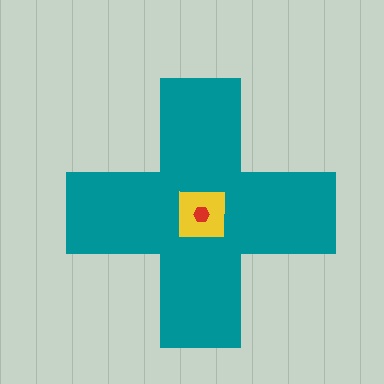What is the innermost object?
The red hexagon.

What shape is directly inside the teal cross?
The yellow square.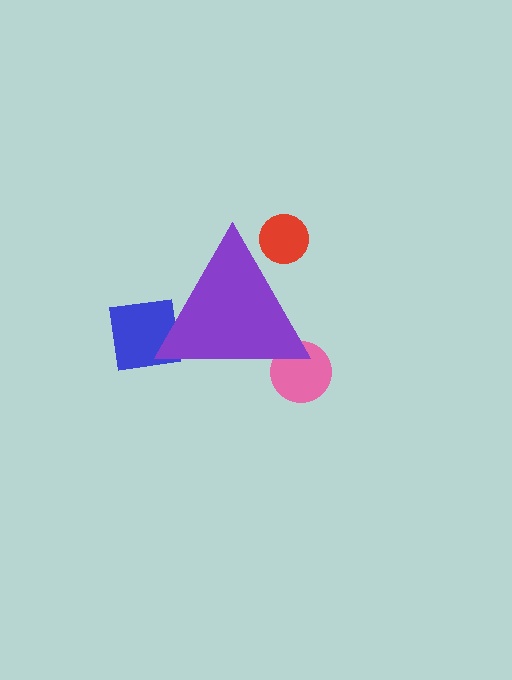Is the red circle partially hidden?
Yes, the red circle is partially hidden behind the purple triangle.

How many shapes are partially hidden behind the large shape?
3 shapes are partially hidden.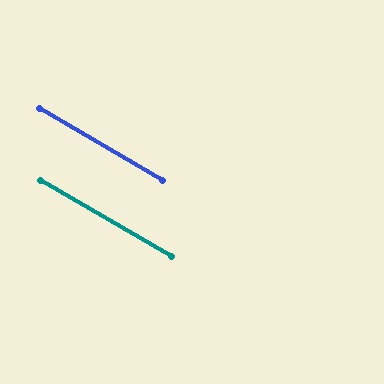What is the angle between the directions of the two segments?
Approximately 1 degree.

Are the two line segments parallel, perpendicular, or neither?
Parallel — their directions differ by only 0.5°.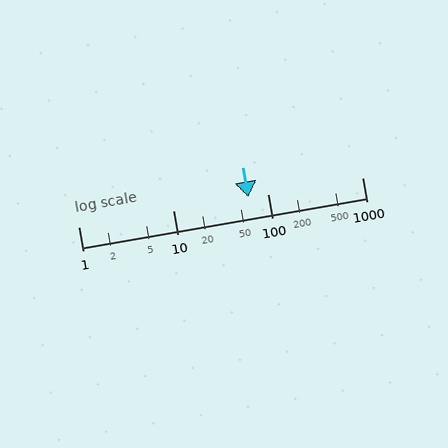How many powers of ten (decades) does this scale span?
The scale spans 3 decades, from 1 to 1000.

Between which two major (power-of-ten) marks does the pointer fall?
The pointer is between 10 and 100.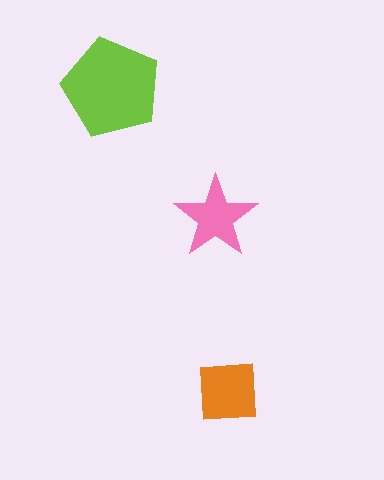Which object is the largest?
The lime pentagon.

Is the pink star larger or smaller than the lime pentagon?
Smaller.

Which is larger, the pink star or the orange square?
The orange square.